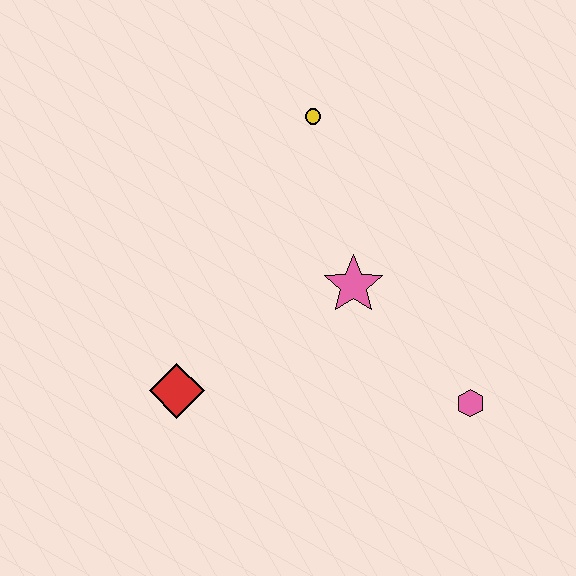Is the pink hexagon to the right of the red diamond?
Yes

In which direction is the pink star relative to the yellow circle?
The pink star is below the yellow circle.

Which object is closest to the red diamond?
The pink star is closest to the red diamond.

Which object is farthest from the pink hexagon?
The yellow circle is farthest from the pink hexagon.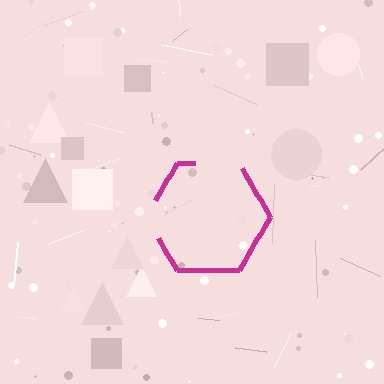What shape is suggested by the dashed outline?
The dashed outline suggests a hexagon.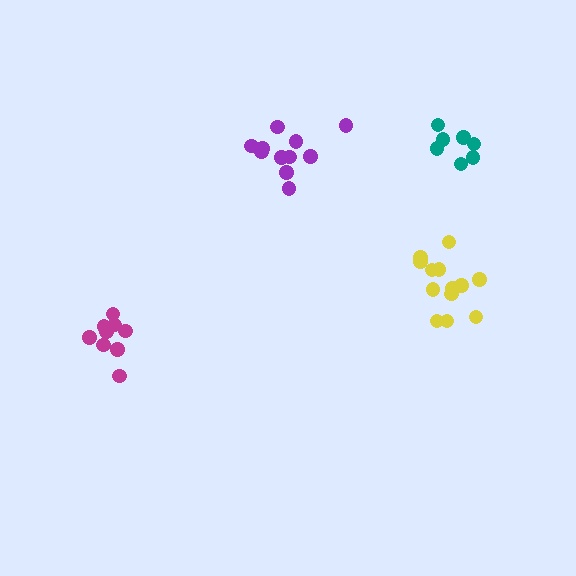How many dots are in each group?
Group 1: 9 dots, Group 2: 13 dots, Group 3: 7 dots, Group 4: 11 dots (40 total).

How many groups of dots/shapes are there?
There are 4 groups.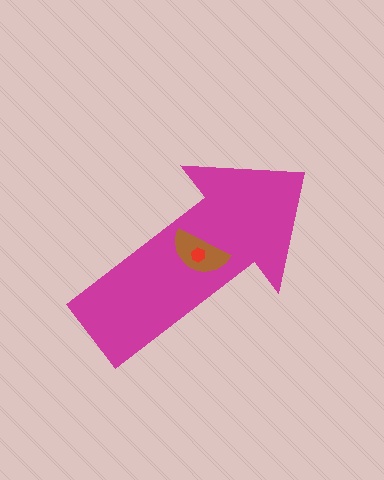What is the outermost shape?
The magenta arrow.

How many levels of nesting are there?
3.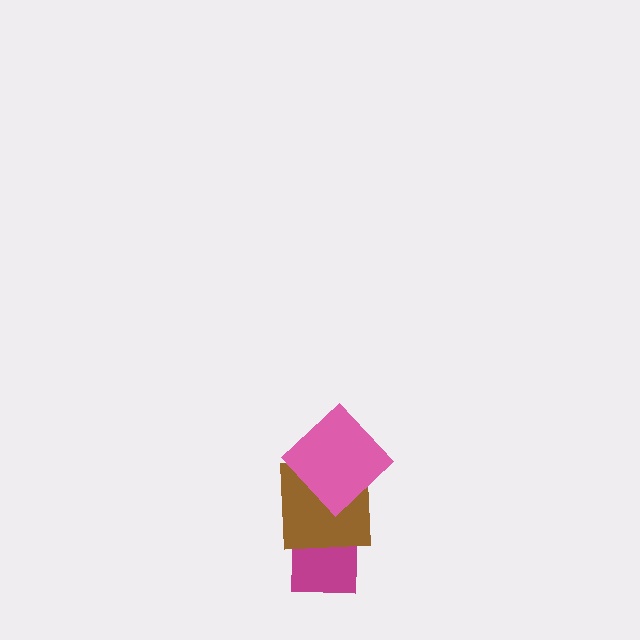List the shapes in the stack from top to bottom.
From top to bottom: the pink diamond, the brown square, the magenta square.